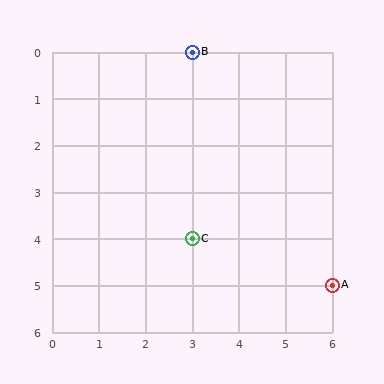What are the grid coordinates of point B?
Point B is at grid coordinates (3, 0).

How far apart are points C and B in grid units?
Points C and B are 4 rows apart.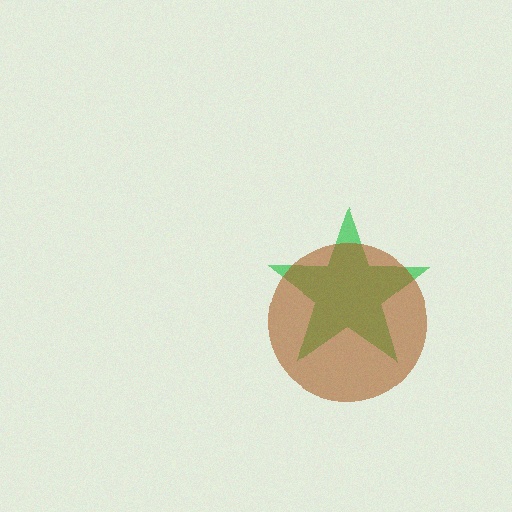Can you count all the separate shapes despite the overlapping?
Yes, there are 2 separate shapes.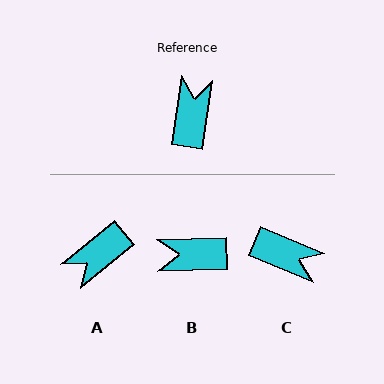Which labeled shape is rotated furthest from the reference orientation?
A, about 138 degrees away.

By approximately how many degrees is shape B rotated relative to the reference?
Approximately 101 degrees counter-clockwise.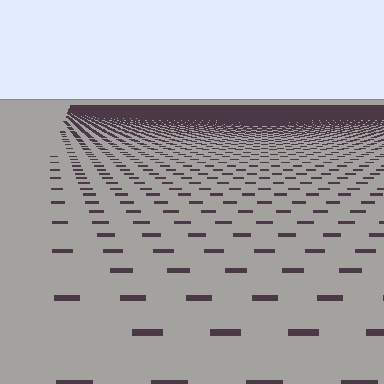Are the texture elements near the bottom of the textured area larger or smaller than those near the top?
Larger. Near the bottom, elements are closer to the viewer and appear at a bigger on-screen size.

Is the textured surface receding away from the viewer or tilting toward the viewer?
The surface is receding away from the viewer. Texture elements get smaller and denser toward the top.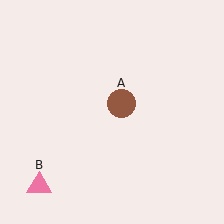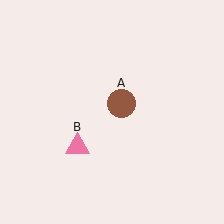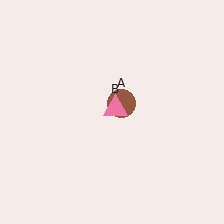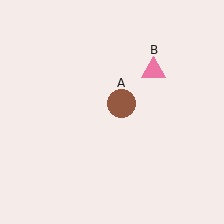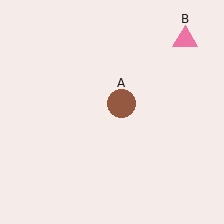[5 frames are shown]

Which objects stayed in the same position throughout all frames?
Brown circle (object A) remained stationary.